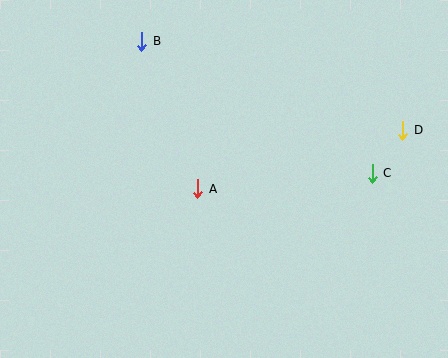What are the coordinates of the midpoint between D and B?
The midpoint between D and B is at (272, 86).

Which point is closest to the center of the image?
Point A at (198, 189) is closest to the center.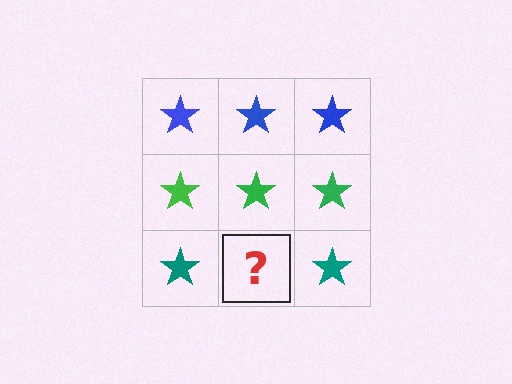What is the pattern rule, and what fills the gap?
The rule is that each row has a consistent color. The gap should be filled with a teal star.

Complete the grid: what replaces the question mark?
The question mark should be replaced with a teal star.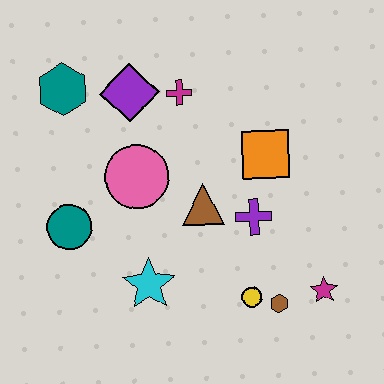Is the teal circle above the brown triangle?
No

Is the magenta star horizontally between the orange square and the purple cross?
No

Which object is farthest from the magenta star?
The teal hexagon is farthest from the magenta star.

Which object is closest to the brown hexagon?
The yellow circle is closest to the brown hexagon.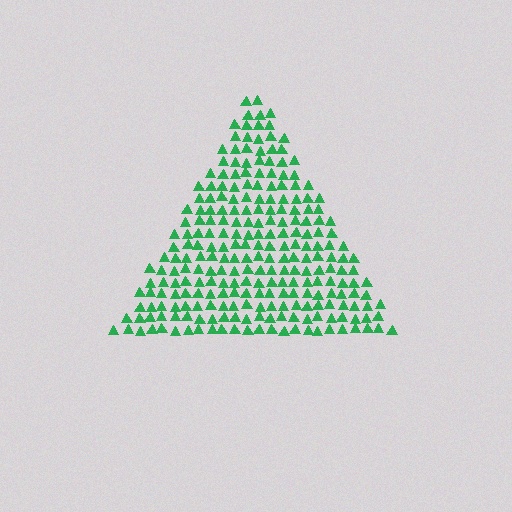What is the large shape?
The large shape is a triangle.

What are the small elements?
The small elements are triangles.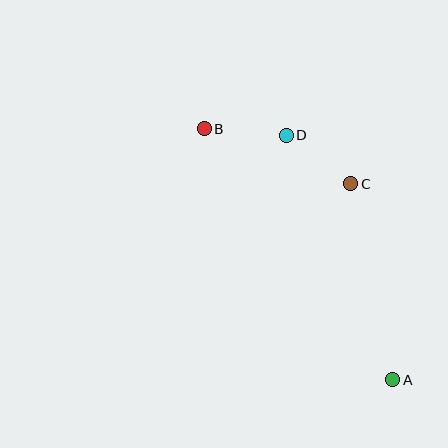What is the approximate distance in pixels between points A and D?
The distance between A and D is approximately 267 pixels.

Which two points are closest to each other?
Points C and D are closest to each other.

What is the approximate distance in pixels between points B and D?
The distance between B and D is approximately 83 pixels.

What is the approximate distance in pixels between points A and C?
The distance between A and C is approximately 201 pixels.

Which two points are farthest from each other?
Points A and B are farthest from each other.